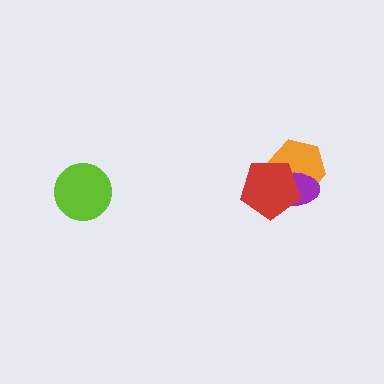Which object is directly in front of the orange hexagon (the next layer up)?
The purple ellipse is directly in front of the orange hexagon.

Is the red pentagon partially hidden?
No, no other shape covers it.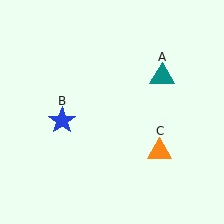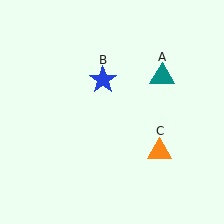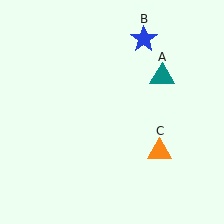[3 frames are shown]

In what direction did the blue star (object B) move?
The blue star (object B) moved up and to the right.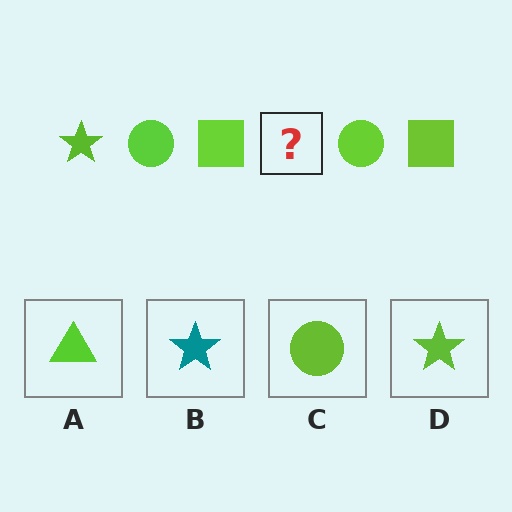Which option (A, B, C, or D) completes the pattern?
D.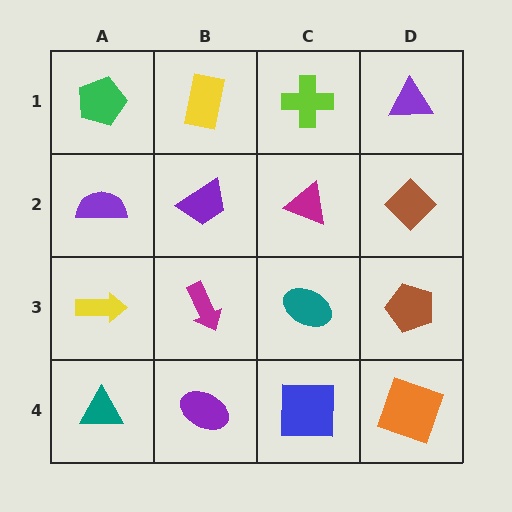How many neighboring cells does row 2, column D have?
3.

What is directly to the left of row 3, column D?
A teal ellipse.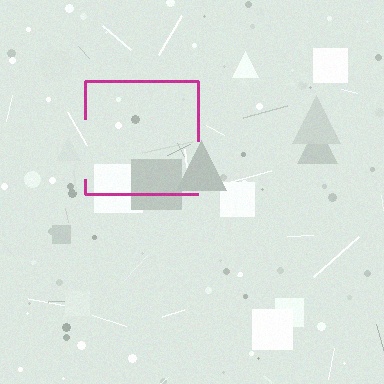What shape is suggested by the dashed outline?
The dashed outline suggests a square.